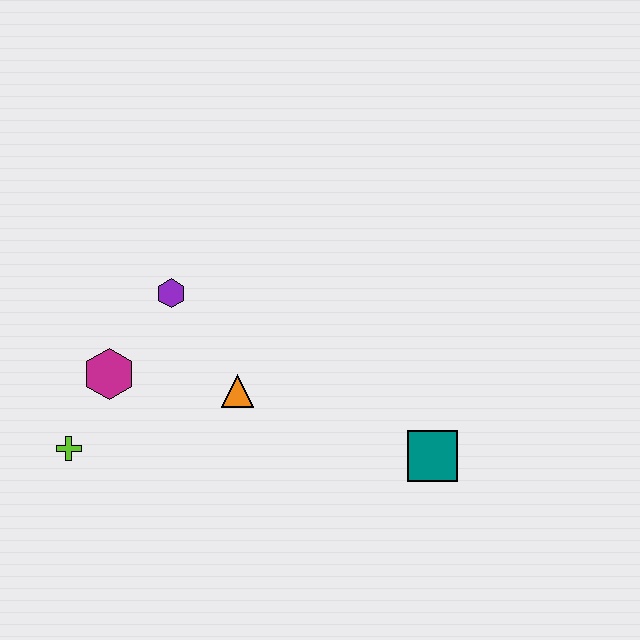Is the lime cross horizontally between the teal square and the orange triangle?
No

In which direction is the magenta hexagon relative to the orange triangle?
The magenta hexagon is to the left of the orange triangle.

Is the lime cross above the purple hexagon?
No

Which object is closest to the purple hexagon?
The magenta hexagon is closest to the purple hexagon.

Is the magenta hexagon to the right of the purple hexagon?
No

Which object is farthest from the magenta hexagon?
The teal square is farthest from the magenta hexagon.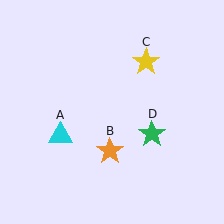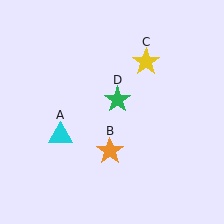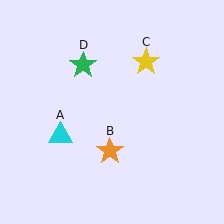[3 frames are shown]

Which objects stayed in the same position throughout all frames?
Cyan triangle (object A) and orange star (object B) and yellow star (object C) remained stationary.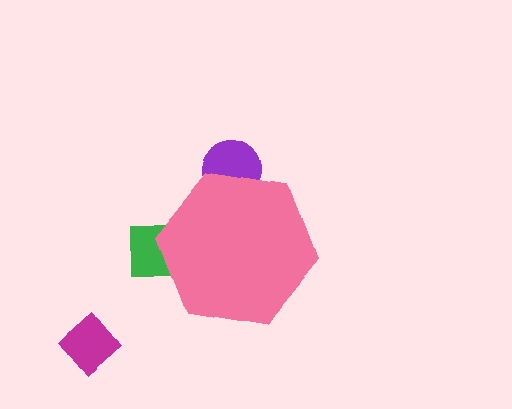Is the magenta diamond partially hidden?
No, the magenta diamond is fully visible.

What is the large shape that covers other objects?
A pink hexagon.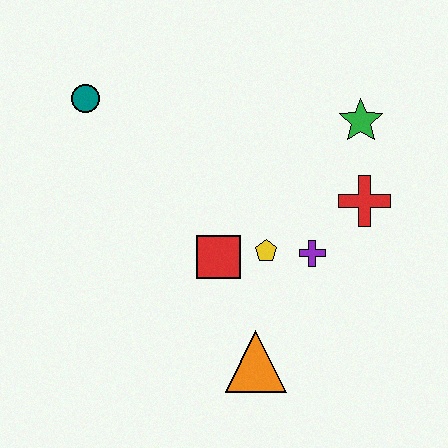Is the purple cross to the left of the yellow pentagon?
No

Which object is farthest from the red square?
The teal circle is farthest from the red square.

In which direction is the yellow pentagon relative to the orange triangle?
The yellow pentagon is above the orange triangle.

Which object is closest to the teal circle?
The red square is closest to the teal circle.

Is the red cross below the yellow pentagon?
No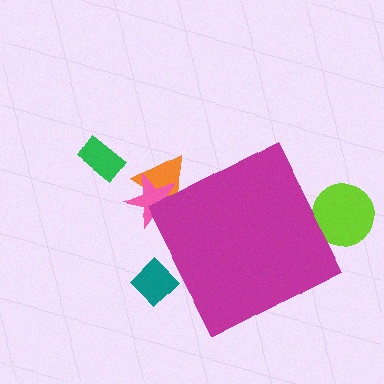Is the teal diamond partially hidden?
Yes, the teal diamond is partially hidden behind the magenta diamond.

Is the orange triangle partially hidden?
Yes, the orange triangle is partially hidden behind the magenta diamond.